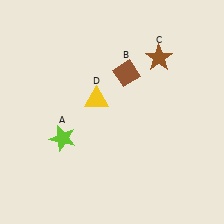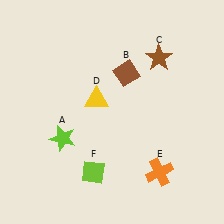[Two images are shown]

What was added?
An orange cross (E), a lime diamond (F) were added in Image 2.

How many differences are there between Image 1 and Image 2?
There are 2 differences between the two images.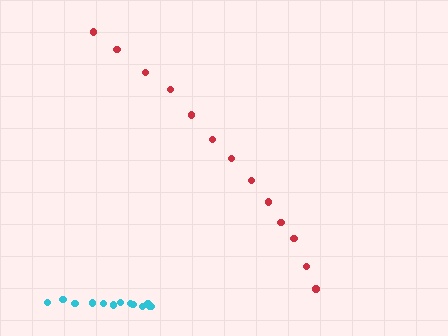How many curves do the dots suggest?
There are 2 distinct paths.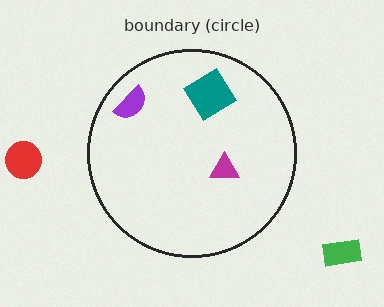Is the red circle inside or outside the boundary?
Outside.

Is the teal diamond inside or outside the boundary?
Inside.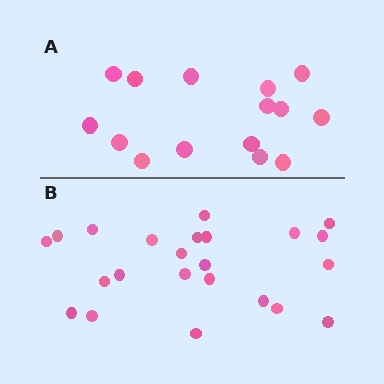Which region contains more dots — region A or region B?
Region B (the bottom region) has more dots.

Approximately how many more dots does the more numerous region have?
Region B has roughly 8 or so more dots than region A.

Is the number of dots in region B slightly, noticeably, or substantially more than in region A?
Region B has substantially more. The ratio is roughly 1.5 to 1.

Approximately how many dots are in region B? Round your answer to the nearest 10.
About 20 dots. (The exact count is 23, which rounds to 20.)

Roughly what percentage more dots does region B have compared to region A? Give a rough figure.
About 55% more.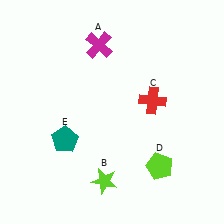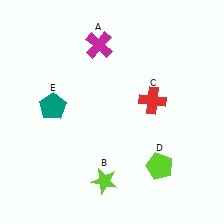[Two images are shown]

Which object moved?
The teal pentagon (E) moved up.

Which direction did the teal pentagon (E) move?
The teal pentagon (E) moved up.